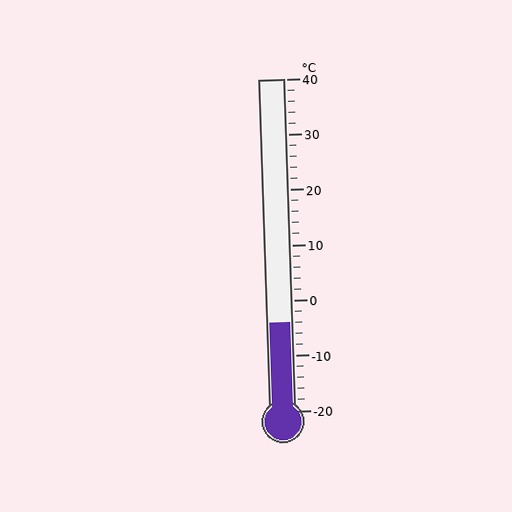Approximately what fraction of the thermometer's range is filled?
The thermometer is filled to approximately 25% of its range.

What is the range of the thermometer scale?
The thermometer scale ranges from -20°C to 40°C.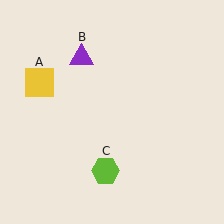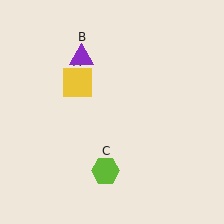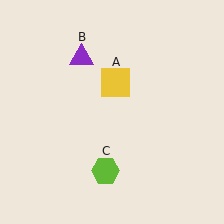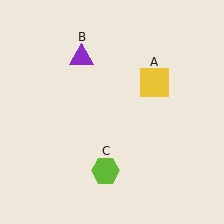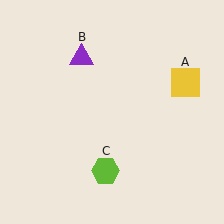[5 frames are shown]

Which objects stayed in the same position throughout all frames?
Purple triangle (object B) and lime hexagon (object C) remained stationary.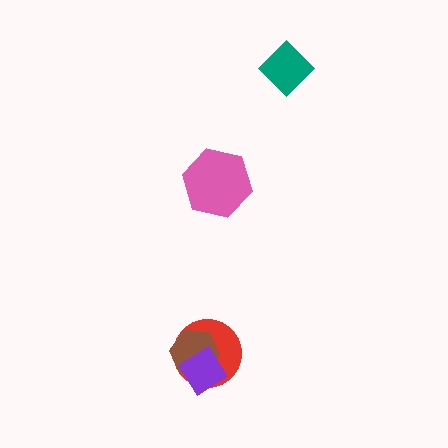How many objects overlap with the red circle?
2 objects overlap with the red circle.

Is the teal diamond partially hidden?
No, no other shape covers it.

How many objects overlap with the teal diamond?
0 objects overlap with the teal diamond.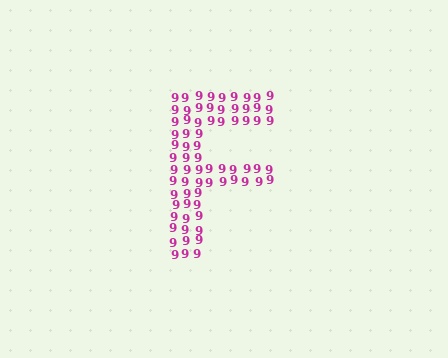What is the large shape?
The large shape is the letter F.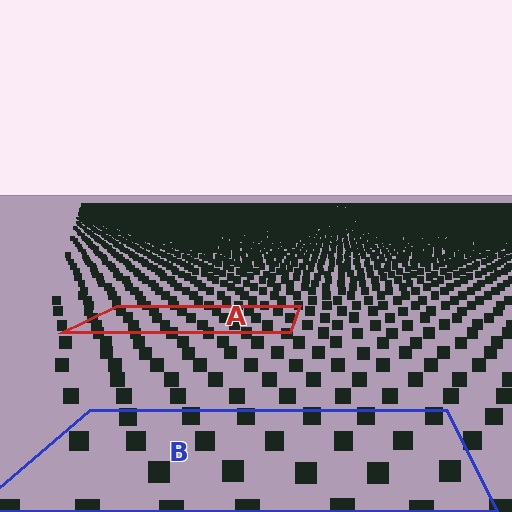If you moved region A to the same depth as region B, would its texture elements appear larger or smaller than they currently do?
They would appear larger. At a closer depth, the same texture elements are projected at a bigger on-screen size.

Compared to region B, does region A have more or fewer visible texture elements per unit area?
Region A has more texture elements per unit area — they are packed more densely because it is farther away.